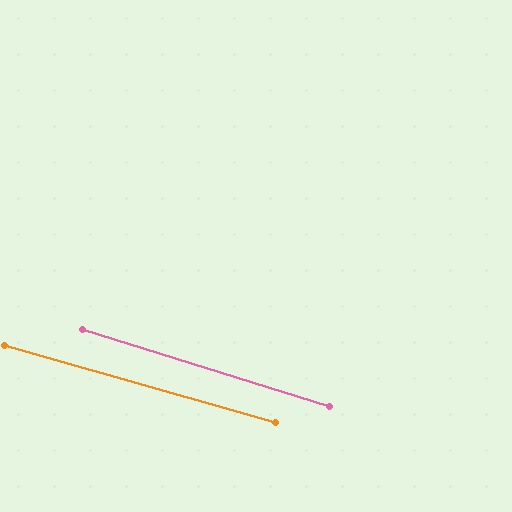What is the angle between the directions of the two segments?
Approximately 2 degrees.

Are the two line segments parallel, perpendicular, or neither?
Parallel — their directions differ by only 1.6°.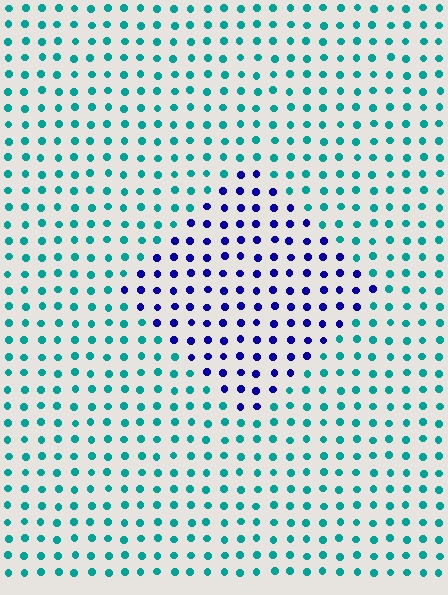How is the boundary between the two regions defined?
The boundary is defined purely by a slight shift in hue (about 68 degrees). Spacing, size, and orientation are identical on both sides.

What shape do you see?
I see a diamond.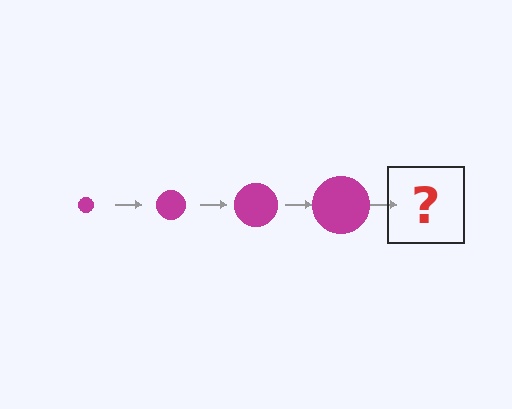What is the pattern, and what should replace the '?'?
The pattern is that the circle gets progressively larger each step. The '?' should be a magenta circle, larger than the previous one.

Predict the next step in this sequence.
The next step is a magenta circle, larger than the previous one.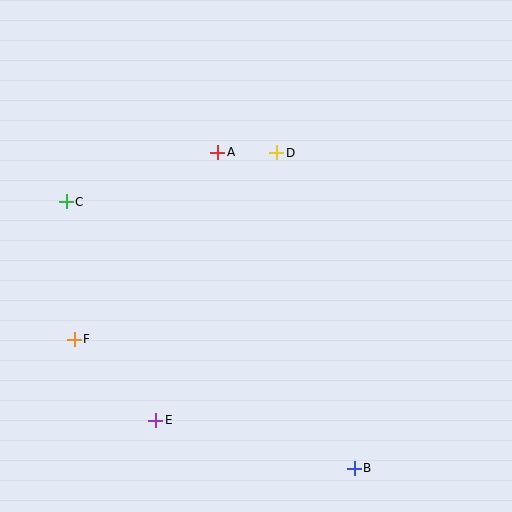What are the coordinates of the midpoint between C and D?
The midpoint between C and D is at (171, 177).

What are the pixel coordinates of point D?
Point D is at (277, 153).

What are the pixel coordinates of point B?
Point B is at (354, 468).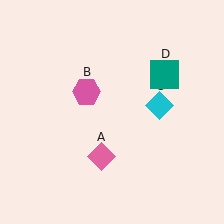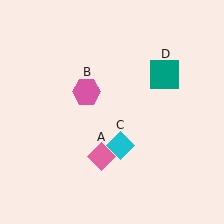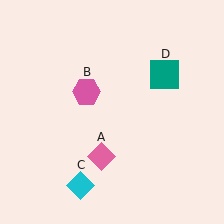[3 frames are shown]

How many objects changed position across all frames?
1 object changed position: cyan diamond (object C).